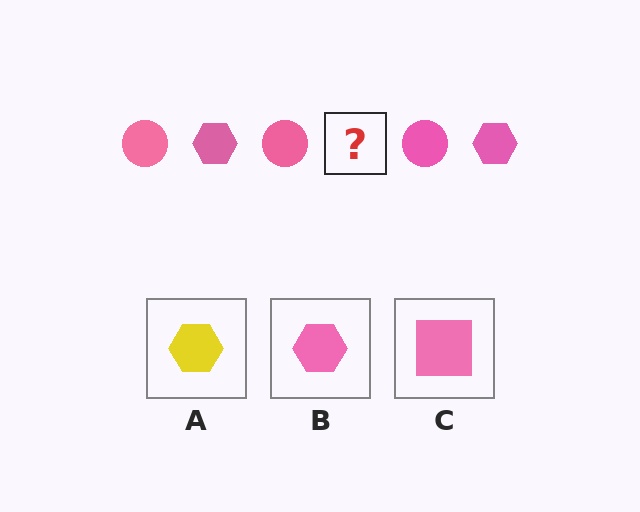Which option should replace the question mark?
Option B.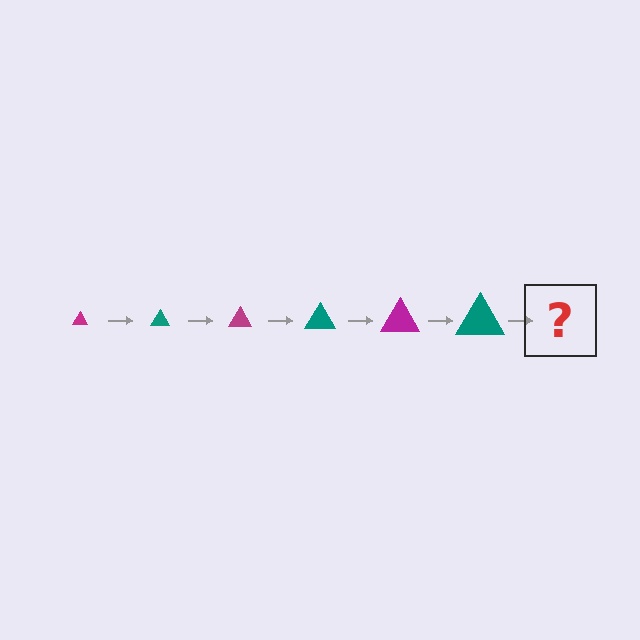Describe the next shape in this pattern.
It should be a magenta triangle, larger than the previous one.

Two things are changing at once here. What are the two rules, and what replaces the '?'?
The two rules are that the triangle grows larger each step and the color cycles through magenta and teal. The '?' should be a magenta triangle, larger than the previous one.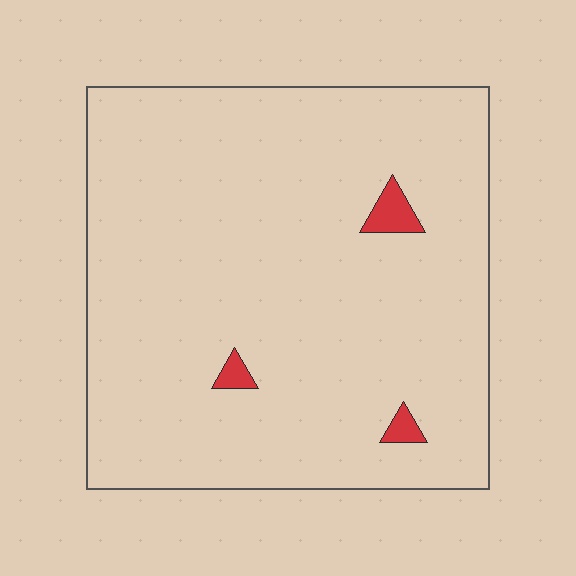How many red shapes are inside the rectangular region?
3.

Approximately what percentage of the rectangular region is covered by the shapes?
Approximately 5%.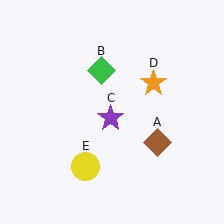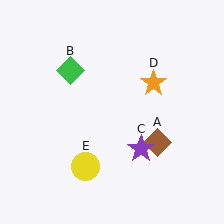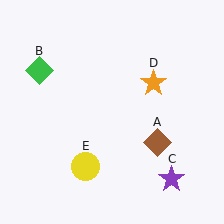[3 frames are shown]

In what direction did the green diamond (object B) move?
The green diamond (object B) moved left.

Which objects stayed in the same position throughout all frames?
Brown diamond (object A) and orange star (object D) and yellow circle (object E) remained stationary.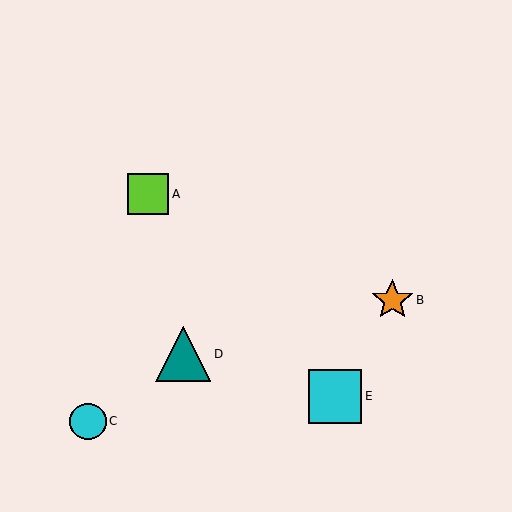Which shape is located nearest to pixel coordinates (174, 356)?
The teal triangle (labeled D) at (183, 354) is nearest to that location.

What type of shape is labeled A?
Shape A is a lime square.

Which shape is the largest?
The teal triangle (labeled D) is the largest.